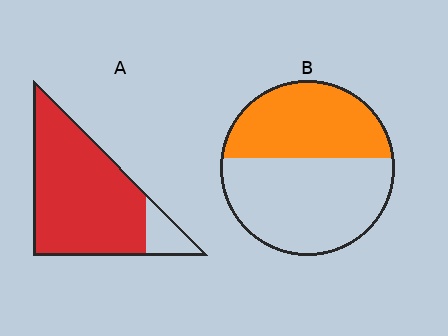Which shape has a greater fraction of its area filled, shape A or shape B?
Shape A.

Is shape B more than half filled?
No.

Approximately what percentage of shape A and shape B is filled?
A is approximately 85% and B is approximately 45%.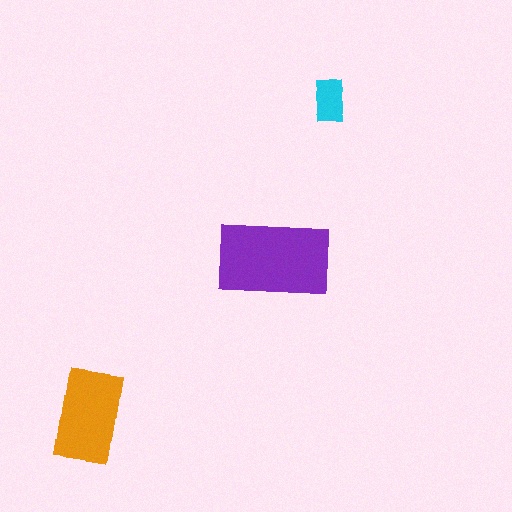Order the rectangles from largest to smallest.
the purple one, the orange one, the cyan one.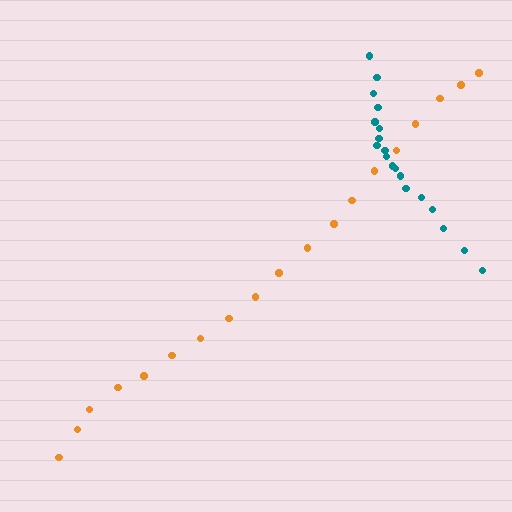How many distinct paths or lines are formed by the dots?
There are 2 distinct paths.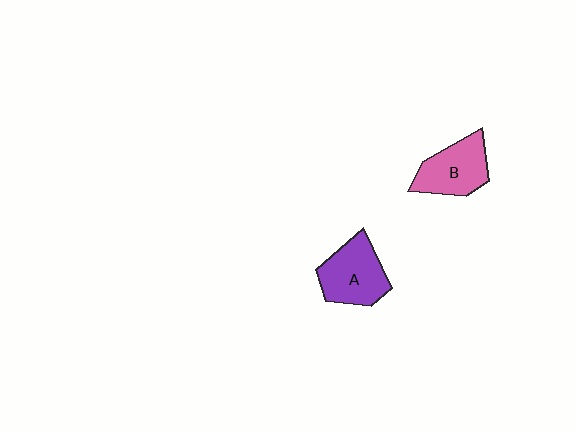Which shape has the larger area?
Shape A (purple).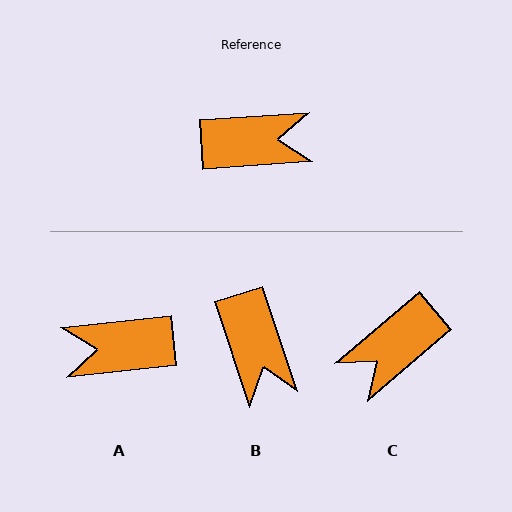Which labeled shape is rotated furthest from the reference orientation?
A, about 178 degrees away.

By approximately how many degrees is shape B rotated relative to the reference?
Approximately 75 degrees clockwise.